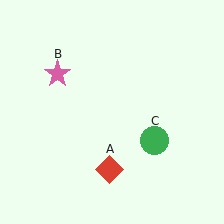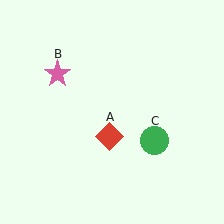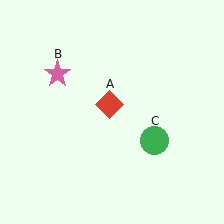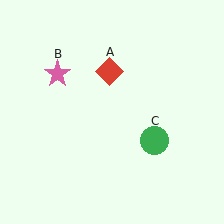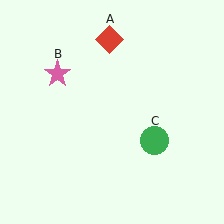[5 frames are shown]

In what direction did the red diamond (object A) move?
The red diamond (object A) moved up.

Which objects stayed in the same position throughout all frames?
Pink star (object B) and green circle (object C) remained stationary.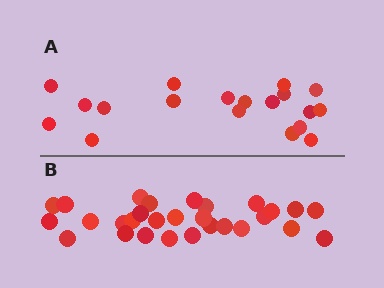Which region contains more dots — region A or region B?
Region B (the bottom region) has more dots.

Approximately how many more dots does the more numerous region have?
Region B has roughly 10 or so more dots than region A.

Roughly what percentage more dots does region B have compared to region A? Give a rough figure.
About 55% more.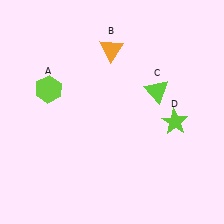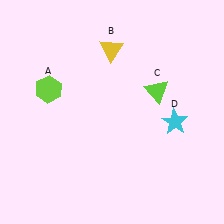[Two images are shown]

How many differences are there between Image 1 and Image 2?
There are 2 differences between the two images.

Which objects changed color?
B changed from orange to yellow. D changed from lime to cyan.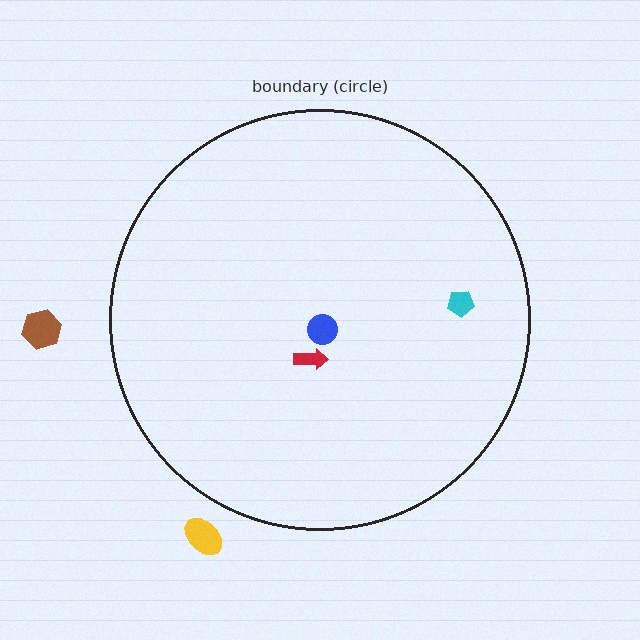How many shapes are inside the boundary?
3 inside, 2 outside.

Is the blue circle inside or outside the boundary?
Inside.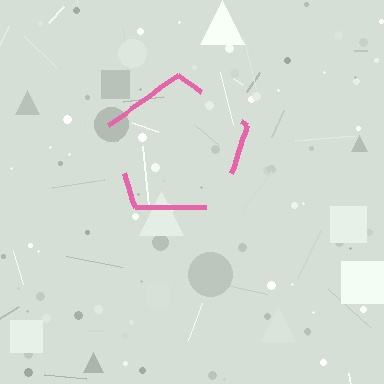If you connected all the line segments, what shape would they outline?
They would outline a pentagon.